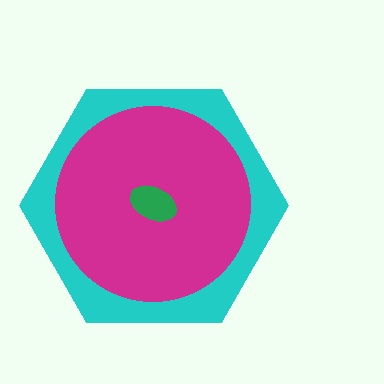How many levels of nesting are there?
3.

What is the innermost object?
The green ellipse.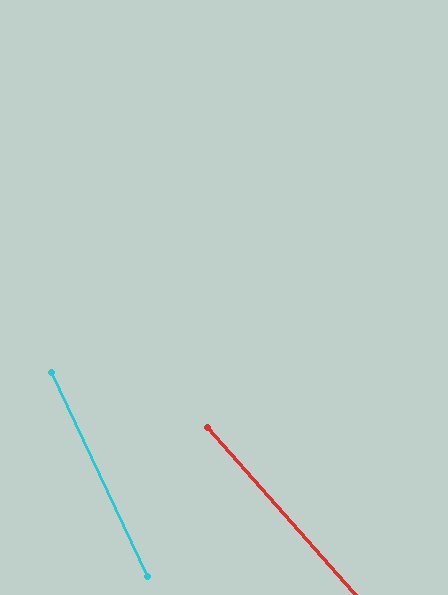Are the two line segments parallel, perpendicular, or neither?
Neither parallel nor perpendicular — they differ by about 16°.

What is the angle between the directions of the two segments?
Approximately 16 degrees.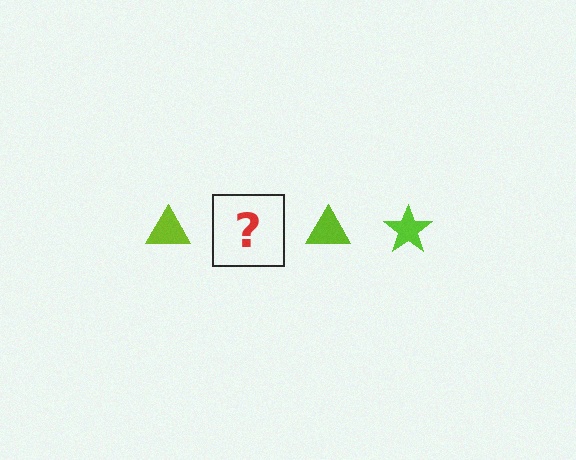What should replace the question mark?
The question mark should be replaced with a lime star.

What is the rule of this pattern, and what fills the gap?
The rule is that the pattern cycles through triangle, star shapes in lime. The gap should be filled with a lime star.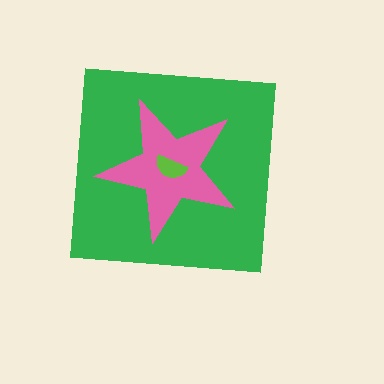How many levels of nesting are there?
3.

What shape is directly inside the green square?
The pink star.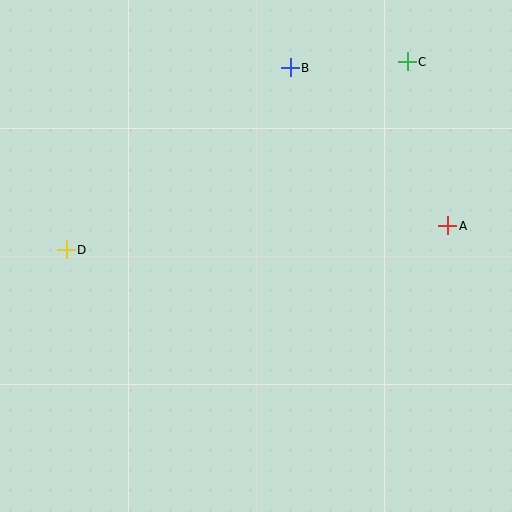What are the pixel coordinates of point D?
Point D is at (66, 250).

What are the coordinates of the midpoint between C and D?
The midpoint between C and D is at (237, 156).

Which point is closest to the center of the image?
Point D at (66, 250) is closest to the center.